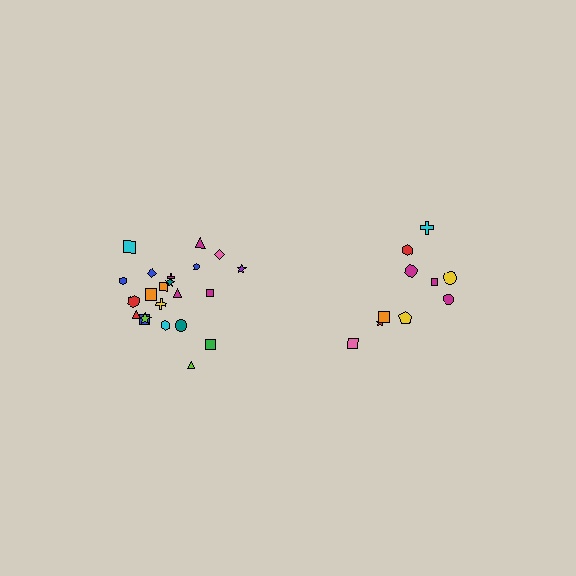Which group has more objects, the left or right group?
The left group.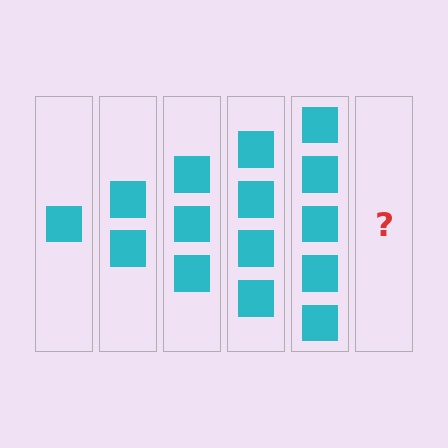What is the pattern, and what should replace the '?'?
The pattern is that each step adds one more square. The '?' should be 6 squares.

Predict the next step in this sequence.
The next step is 6 squares.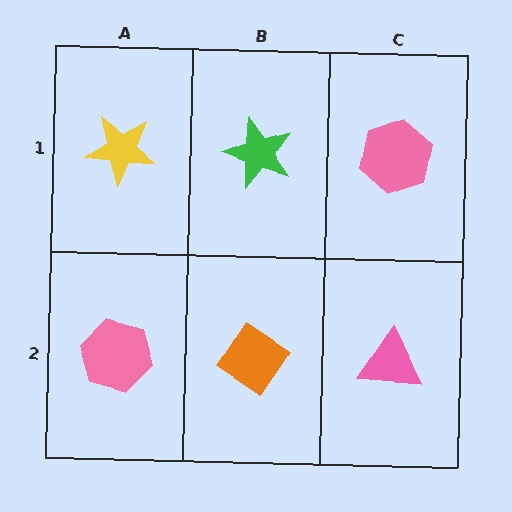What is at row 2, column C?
A pink triangle.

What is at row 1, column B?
A green star.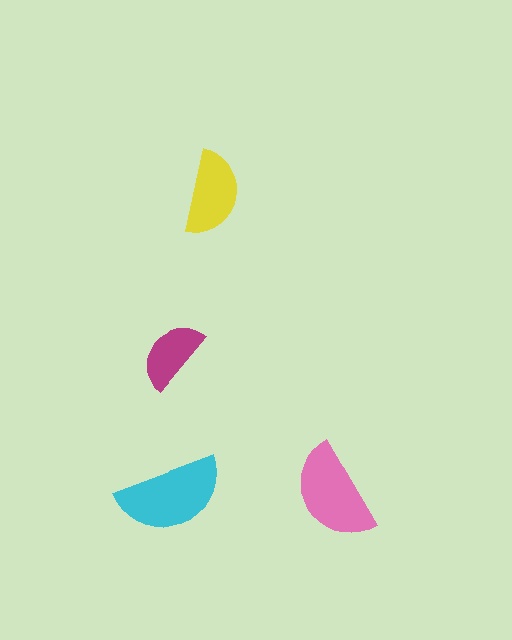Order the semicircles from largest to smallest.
the cyan one, the pink one, the yellow one, the magenta one.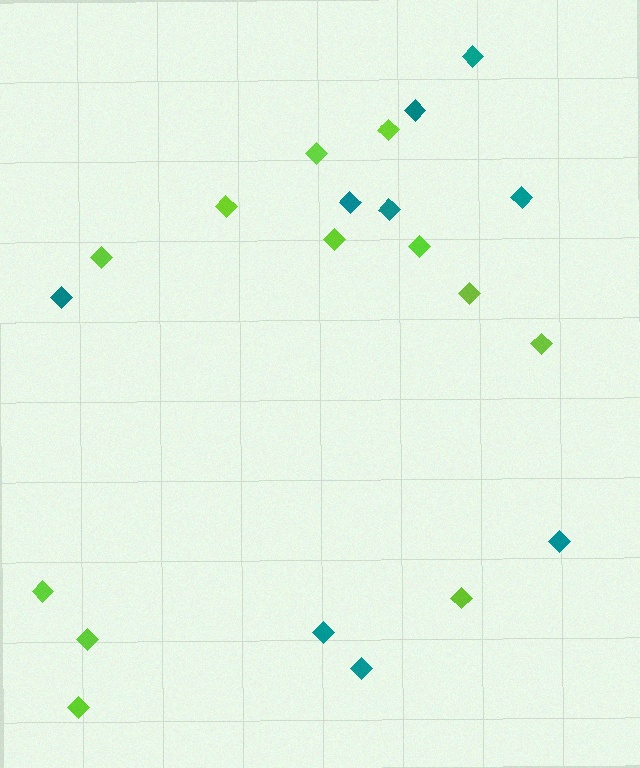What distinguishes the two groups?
There are 2 groups: one group of teal diamonds (9) and one group of lime diamonds (12).